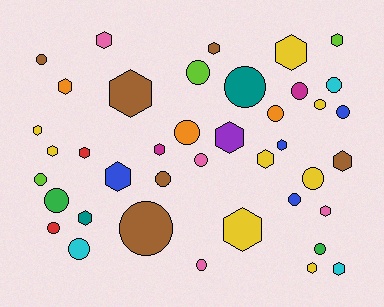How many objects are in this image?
There are 40 objects.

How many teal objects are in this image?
There are 2 teal objects.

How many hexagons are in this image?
There are 20 hexagons.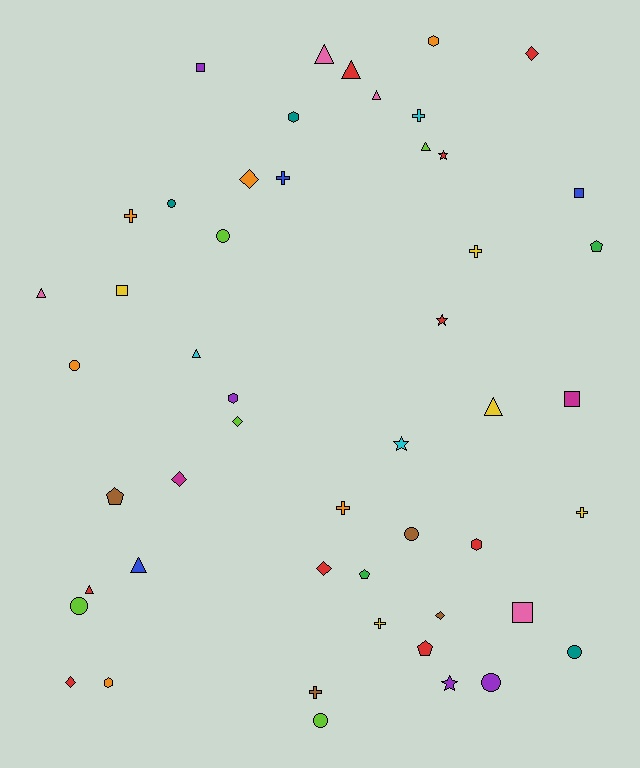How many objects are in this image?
There are 50 objects.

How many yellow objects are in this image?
There are 5 yellow objects.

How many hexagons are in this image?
There are 5 hexagons.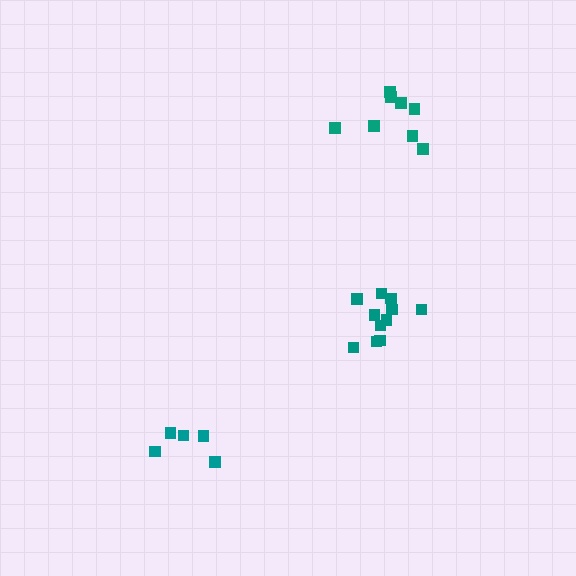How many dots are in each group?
Group 1: 8 dots, Group 2: 11 dots, Group 3: 5 dots (24 total).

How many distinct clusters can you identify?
There are 3 distinct clusters.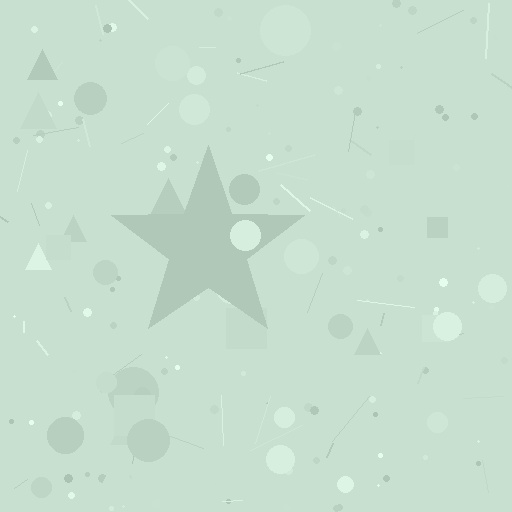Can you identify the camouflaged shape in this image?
The camouflaged shape is a star.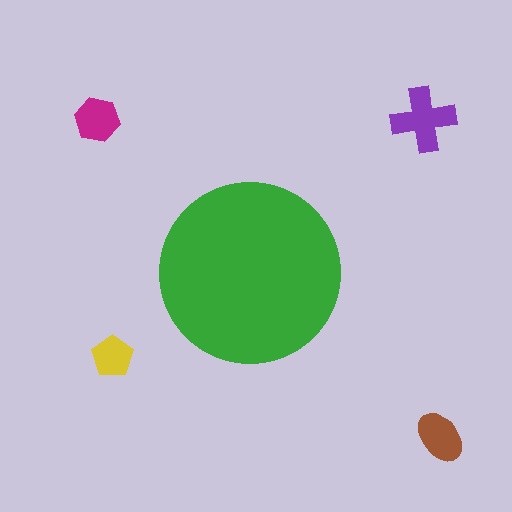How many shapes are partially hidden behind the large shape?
0 shapes are partially hidden.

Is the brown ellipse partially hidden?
No, the brown ellipse is fully visible.